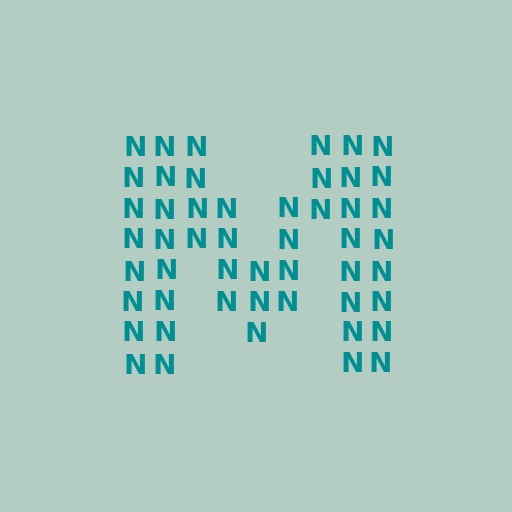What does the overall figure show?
The overall figure shows the letter M.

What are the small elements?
The small elements are letter N's.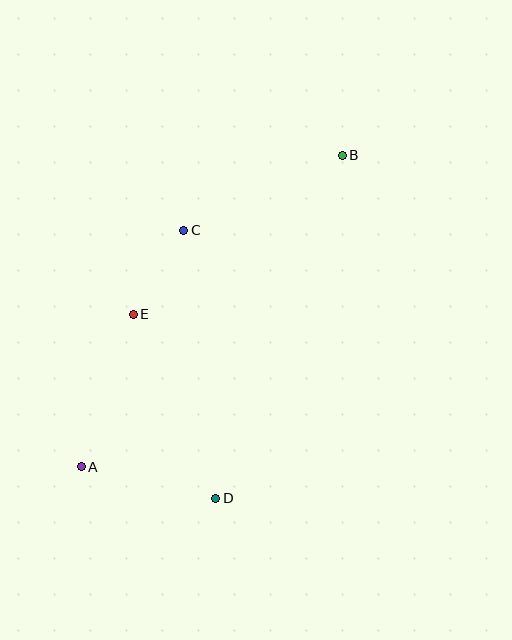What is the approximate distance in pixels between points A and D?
The distance between A and D is approximately 138 pixels.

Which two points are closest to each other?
Points C and E are closest to each other.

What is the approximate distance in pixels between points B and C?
The distance between B and C is approximately 175 pixels.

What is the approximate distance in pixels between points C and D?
The distance between C and D is approximately 270 pixels.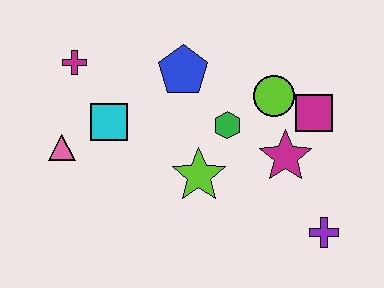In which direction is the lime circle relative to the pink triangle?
The lime circle is to the right of the pink triangle.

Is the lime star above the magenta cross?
No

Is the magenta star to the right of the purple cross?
No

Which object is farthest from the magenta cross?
The purple cross is farthest from the magenta cross.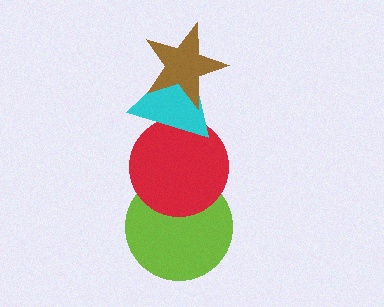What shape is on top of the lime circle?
The red circle is on top of the lime circle.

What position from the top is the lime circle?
The lime circle is 4th from the top.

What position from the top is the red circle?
The red circle is 3rd from the top.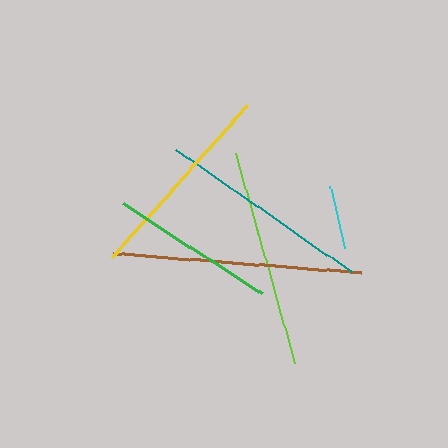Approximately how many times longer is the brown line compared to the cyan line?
The brown line is approximately 3.9 times the length of the cyan line.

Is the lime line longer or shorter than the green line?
The lime line is longer than the green line.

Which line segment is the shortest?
The cyan line is the shortest at approximately 63 pixels.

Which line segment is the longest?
The brown line is the longest at approximately 248 pixels.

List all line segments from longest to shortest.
From longest to shortest: brown, lime, teal, yellow, green, cyan.